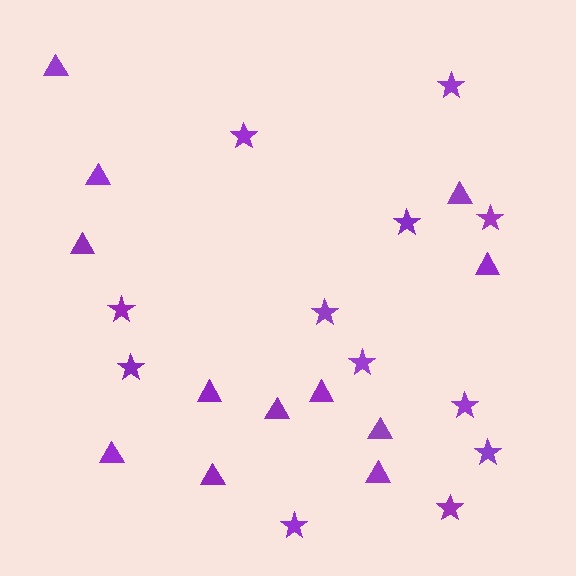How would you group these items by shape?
There are 2 groups: one group of stars (12) and one group of triangles (12).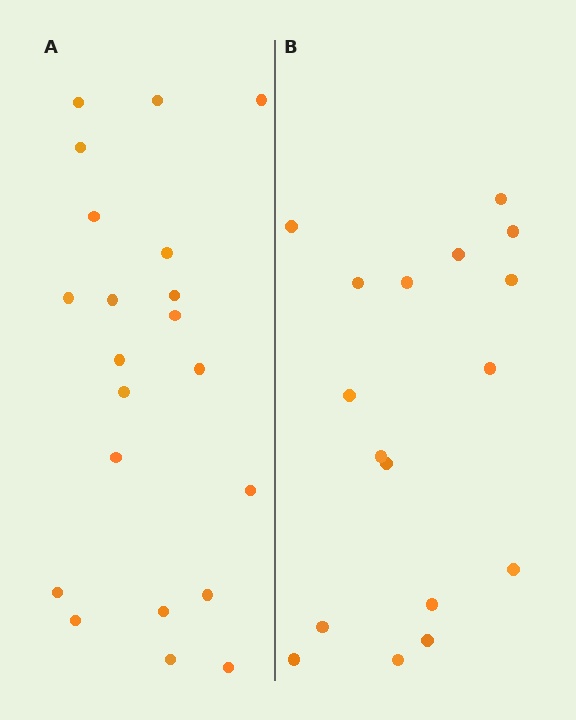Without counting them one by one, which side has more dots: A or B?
Region A (the left region) has more dots.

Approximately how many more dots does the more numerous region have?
Region A has about 4 more dots than region B.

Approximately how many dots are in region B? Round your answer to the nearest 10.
About 20 dots. (The exact count is 17, which rounds to 20.)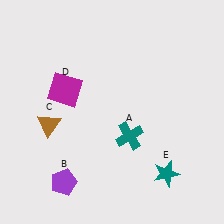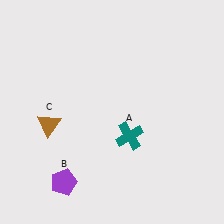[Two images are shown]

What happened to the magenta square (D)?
The magenta square (D) was removed in Image 2. It was in the top-left area of Image 1.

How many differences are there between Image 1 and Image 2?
There are 2 differences between the two images.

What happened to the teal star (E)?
The teal star (E) was removed in Image 2. It was in the bottom-right area of Image 1.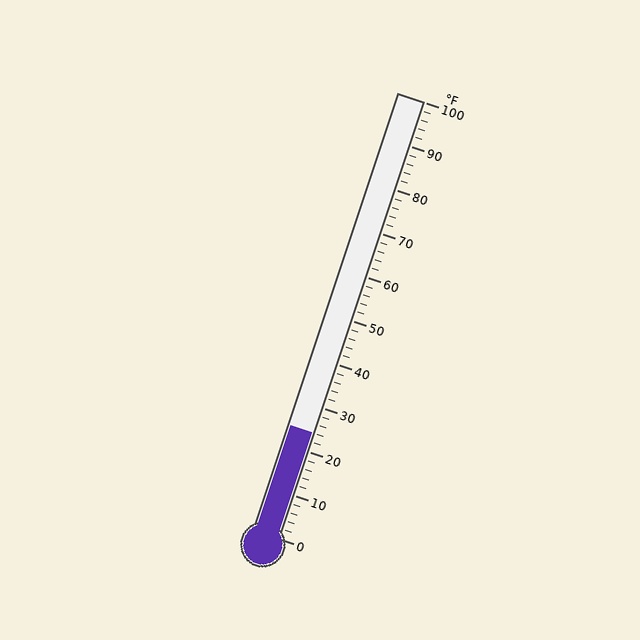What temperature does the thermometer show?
The thermometer shows approximately 24°F.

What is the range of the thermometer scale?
The thermometer scale ranges from 0°F to 100°F.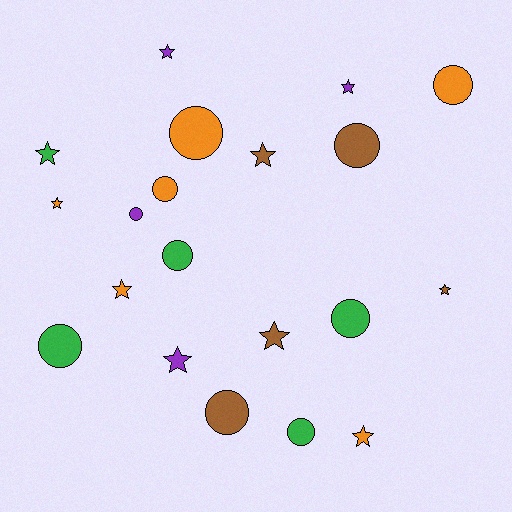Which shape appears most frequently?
Circle, with 10 objects.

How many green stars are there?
There is 1 green star.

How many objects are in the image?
There are 20 objects.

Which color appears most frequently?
Orange, with 6 objects.